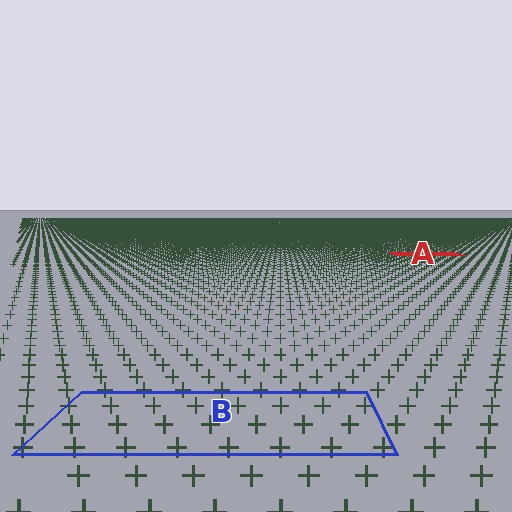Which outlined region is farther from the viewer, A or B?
Region A is farther from the viewer — the texture elements inside it appear smaller and more densely packed.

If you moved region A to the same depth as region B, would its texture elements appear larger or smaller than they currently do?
They would appear larger. At a closer depth, the same texture elements are projected at a bigger on-screen size.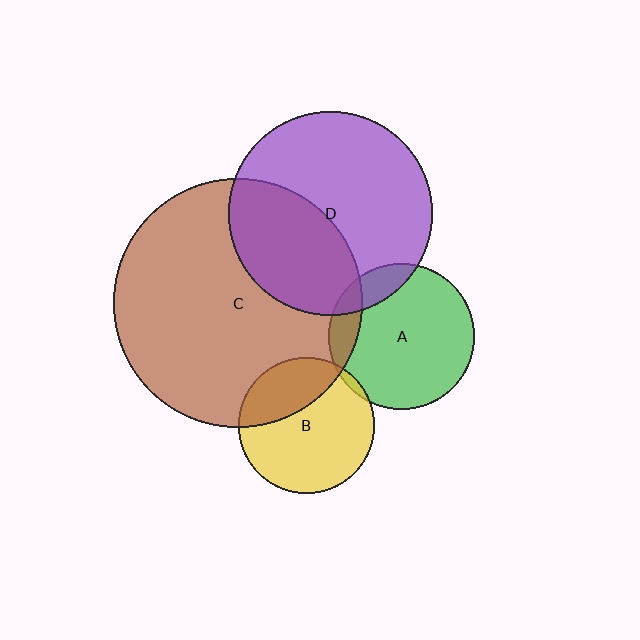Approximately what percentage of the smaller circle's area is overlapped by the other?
Approximately 15%.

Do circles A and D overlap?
Yes.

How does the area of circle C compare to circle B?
Approximately 3.3 times.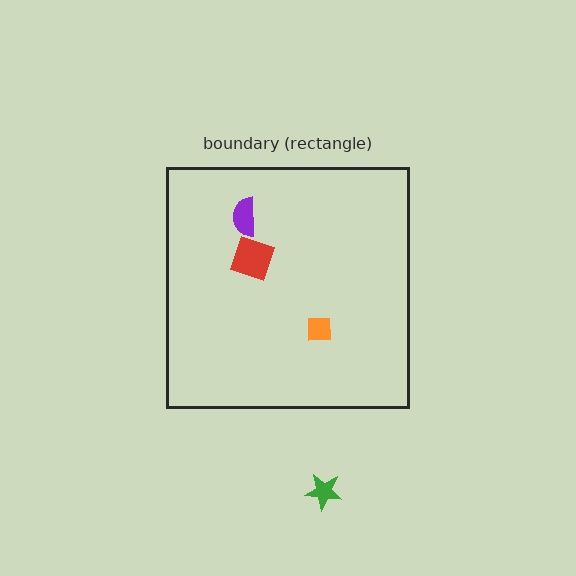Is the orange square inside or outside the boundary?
Inside.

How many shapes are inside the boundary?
3 inside, 1 outside.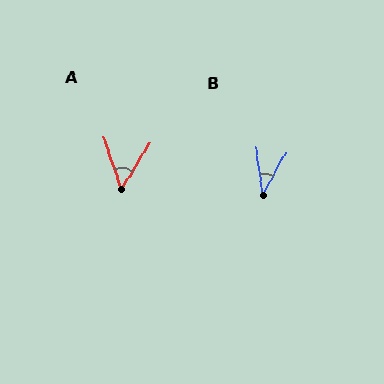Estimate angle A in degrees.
Approximately 50 degrees.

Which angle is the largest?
A, at approximately 50 degrees.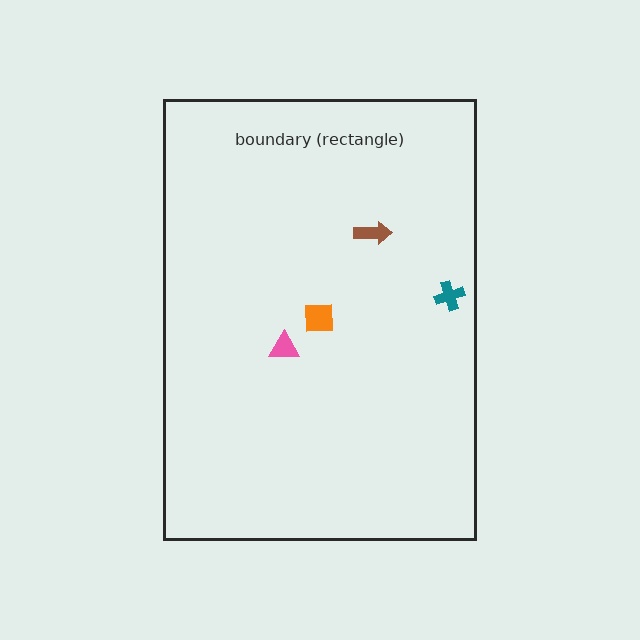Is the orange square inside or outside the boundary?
Inside.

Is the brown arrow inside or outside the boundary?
Inside.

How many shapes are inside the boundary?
4 inside, 0 outside.